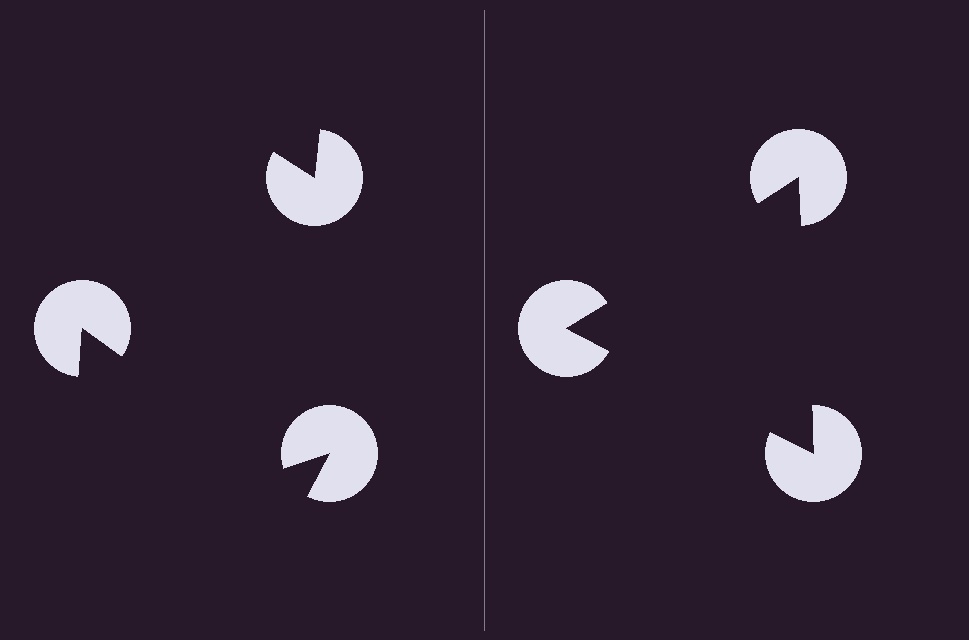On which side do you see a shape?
An illusory triangle appears on the right side. On the left side the wedge cuts are rotated, so no coherent shape forms.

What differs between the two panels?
The pac-man discs are positioned identically on both sides; only the wedge orientations differ. On the right they align to a triangle; on the left they are misaligned.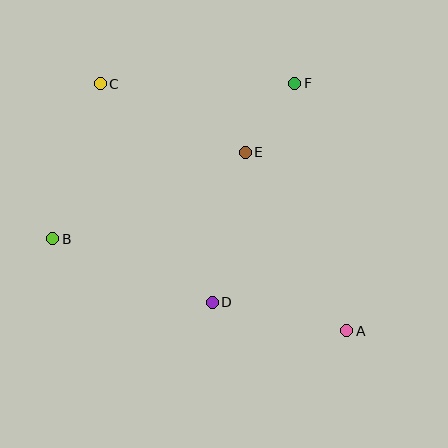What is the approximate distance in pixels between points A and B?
The distance between A and B is approximately 308 pixels.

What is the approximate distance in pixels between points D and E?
The distance between D and E is approximately 154 pixels.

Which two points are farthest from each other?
Points A and C are farthest from each other.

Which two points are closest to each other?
Points E and F are closest to each other.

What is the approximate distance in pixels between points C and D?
The distance between C and D is approximately 246 pixels.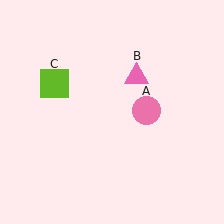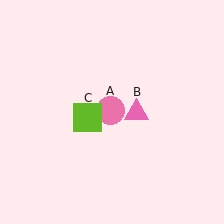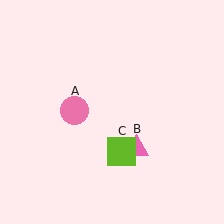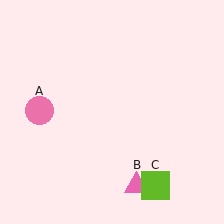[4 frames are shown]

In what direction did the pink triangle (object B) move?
The pink triangle (object B) moved down.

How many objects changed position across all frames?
3 objects changed position: pink circle (object A), pink triangle (object B), lime square (object C).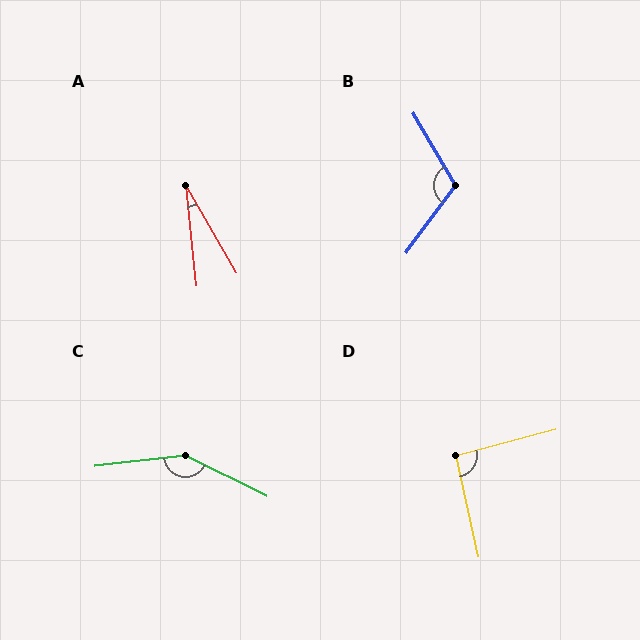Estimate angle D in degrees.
Approximately 92 degrees.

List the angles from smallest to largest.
A (24°), D (92°), B (113°), C (147°).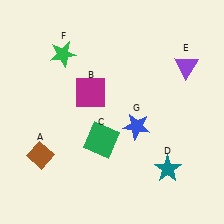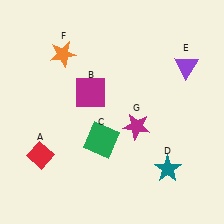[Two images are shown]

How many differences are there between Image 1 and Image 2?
There are 3 differences between the two images.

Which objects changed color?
A changed from brown to red. F changed from green to orange. G changed from blue to magenta.